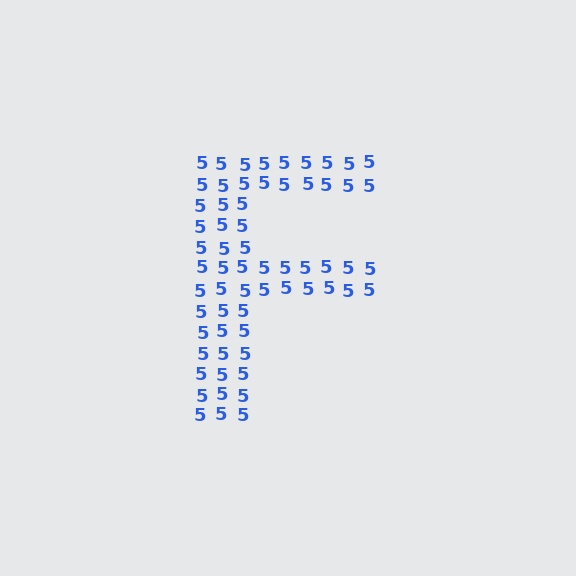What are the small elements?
The small elements are digit 5's.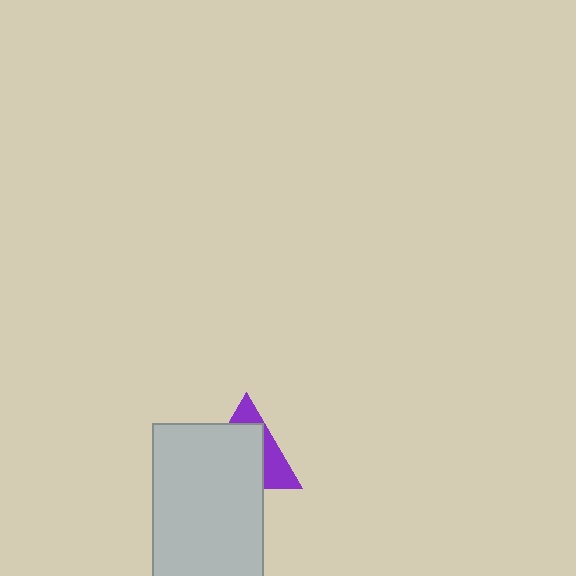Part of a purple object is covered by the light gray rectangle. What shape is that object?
It is a triangle.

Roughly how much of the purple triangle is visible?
A small part of it is visible (roughly 35%).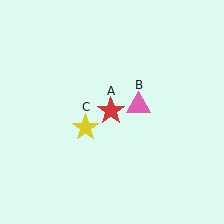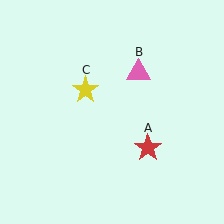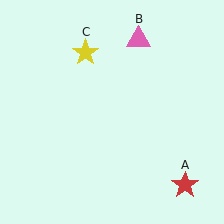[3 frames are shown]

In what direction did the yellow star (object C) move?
The yellow star (object C) moved up.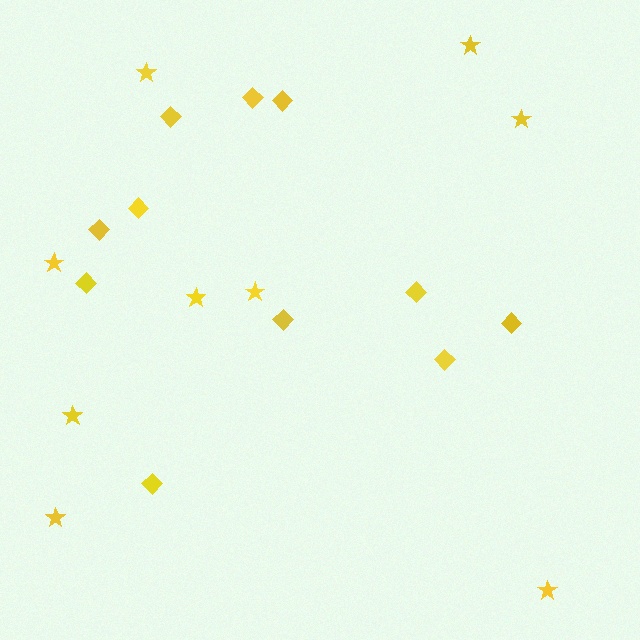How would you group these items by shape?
There are 2 groups: one group of stars (9) and one group of diamonds (11).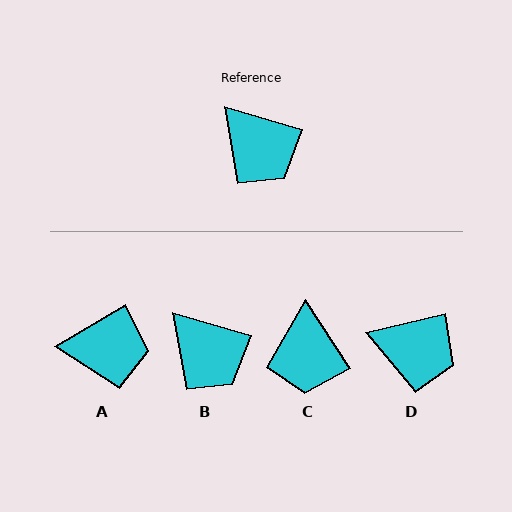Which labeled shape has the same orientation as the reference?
B.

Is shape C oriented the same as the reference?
No, it is off by about 41 degrees.